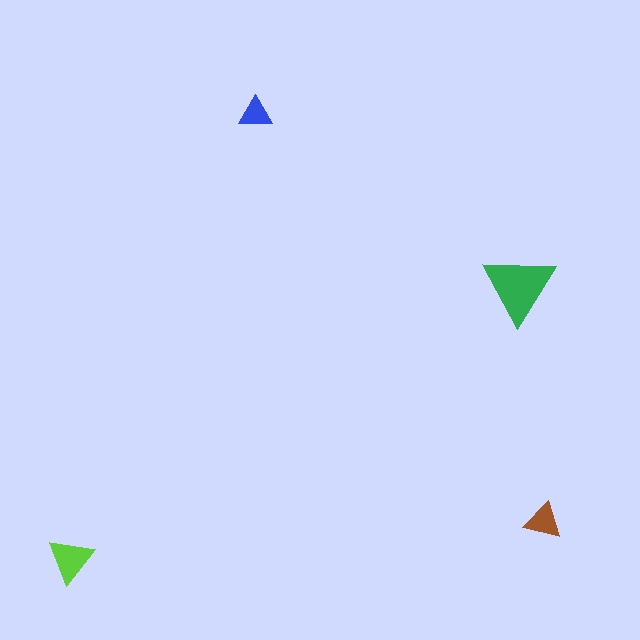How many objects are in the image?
There are 4 objects in the image.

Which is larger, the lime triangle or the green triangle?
The green one.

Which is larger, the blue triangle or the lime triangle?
The lime one.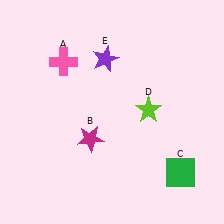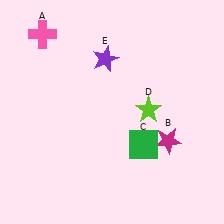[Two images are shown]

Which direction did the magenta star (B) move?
The magenta star (B) moved right.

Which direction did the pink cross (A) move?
The pink cross (A) moved up.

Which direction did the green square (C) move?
The green square (C) moved left.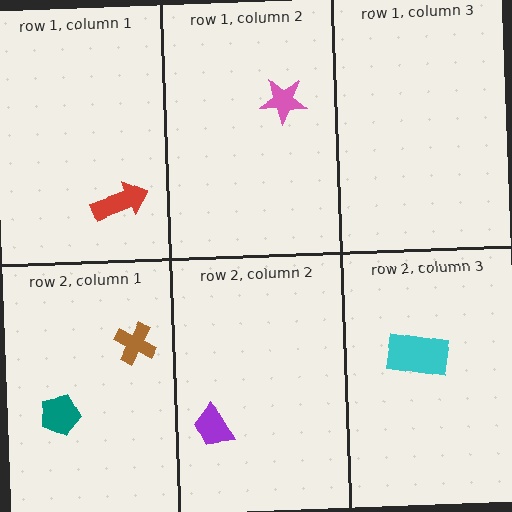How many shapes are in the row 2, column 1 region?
2.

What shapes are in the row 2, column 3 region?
The cyan rectangle.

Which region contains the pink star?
The row 1, column 2 region.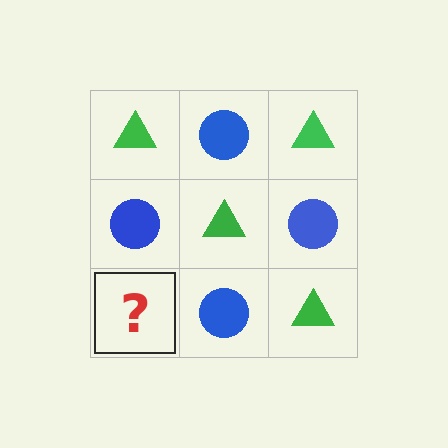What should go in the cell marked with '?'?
The missing cell should contain a green triangle.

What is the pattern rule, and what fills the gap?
The rule is that it alternates green triangle and blue circle in a checkerboard pattern. The gap should be filled with a green triangle.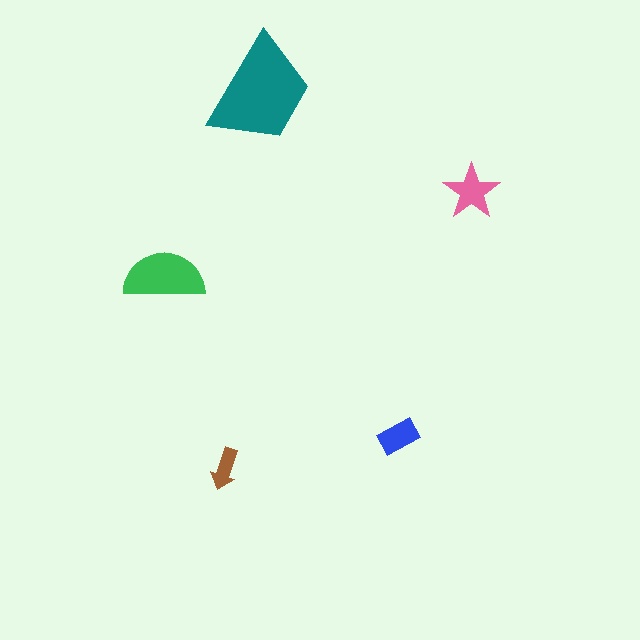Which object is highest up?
The teal trapezoid is topmost.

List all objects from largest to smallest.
The teal trapezoid, the green semicircle, the pink star, the blue rectangle, the brown arrow.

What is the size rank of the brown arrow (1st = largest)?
5th.